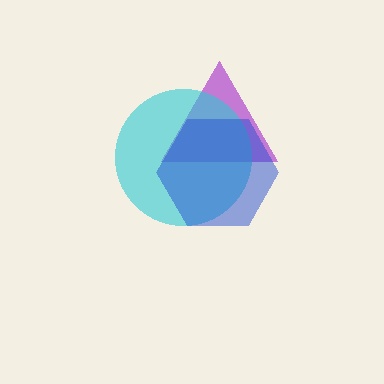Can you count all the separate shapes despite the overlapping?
Yes, there are 3 separate shapes.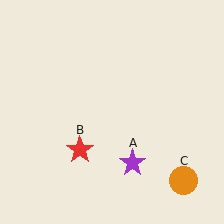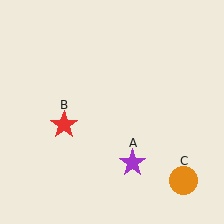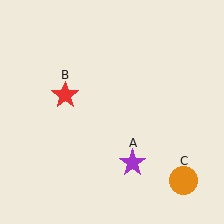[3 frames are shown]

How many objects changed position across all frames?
1 object changed position: red star (object B).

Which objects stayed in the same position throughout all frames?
Purple star (object A) and orange circle (object C) remained stationary.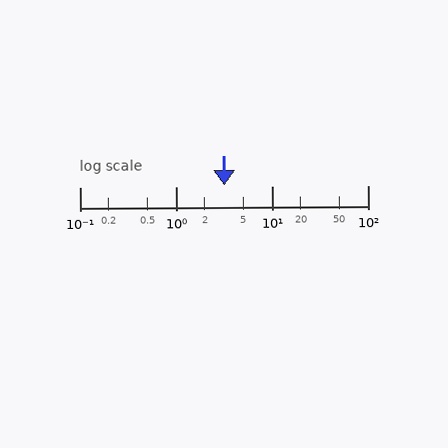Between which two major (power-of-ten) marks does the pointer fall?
The pointer is between 1 and 10.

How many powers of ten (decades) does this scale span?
The scale spans 3 decades, from 0.1 to 100.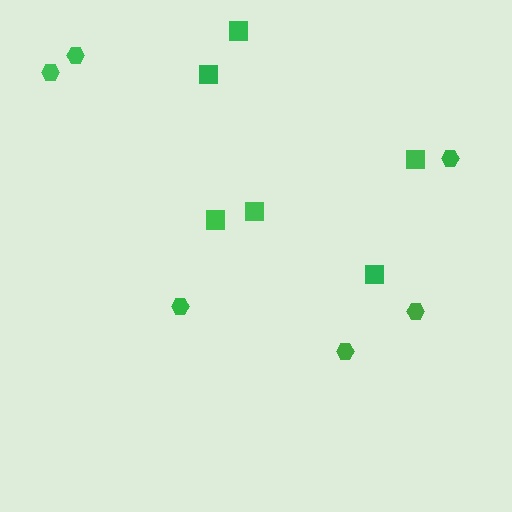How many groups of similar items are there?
There are 2 groups: one group of hexagons (6) and one group of squares (6).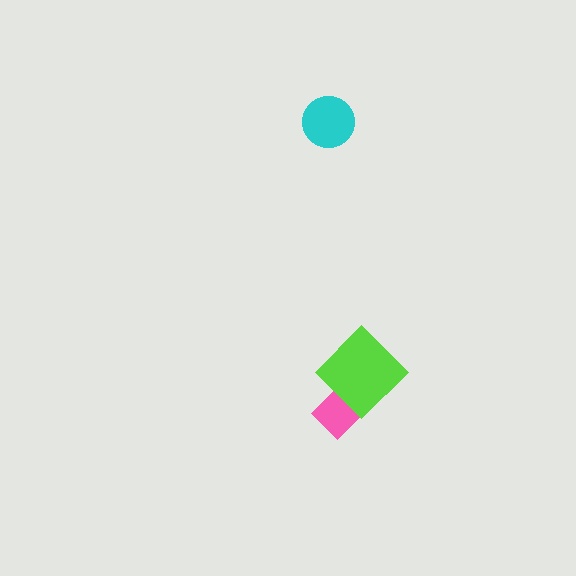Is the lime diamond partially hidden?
No, no other shape covers it.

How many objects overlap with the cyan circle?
0 objects overlap with the cyan circle.